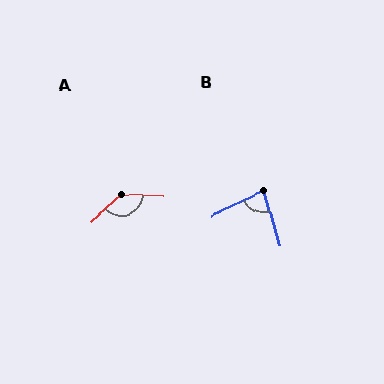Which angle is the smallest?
B, at approximately 81 degrees.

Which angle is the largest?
A, at approximately 135 degrees.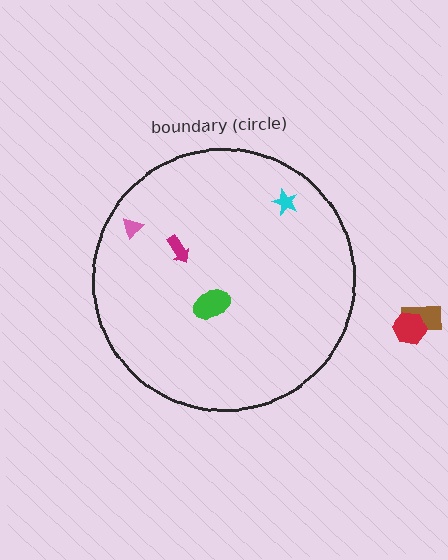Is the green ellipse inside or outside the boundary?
Inside.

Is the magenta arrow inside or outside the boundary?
Inside.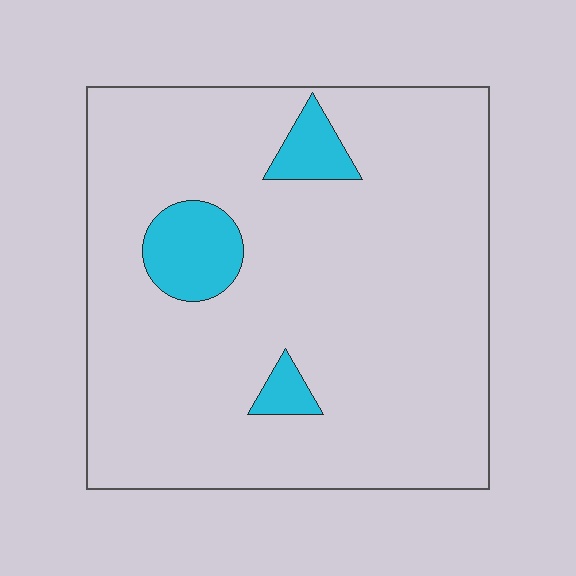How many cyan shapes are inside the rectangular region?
3.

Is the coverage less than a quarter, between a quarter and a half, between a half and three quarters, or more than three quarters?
Less than a quarter.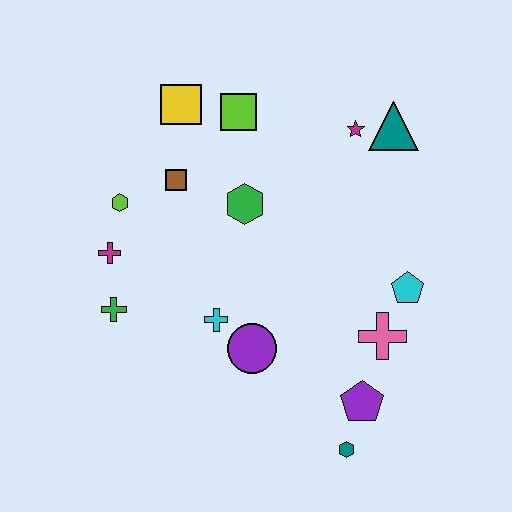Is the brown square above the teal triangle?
No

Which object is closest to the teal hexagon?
The purple pentagon is closest to the teal hexagon.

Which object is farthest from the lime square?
The teal hexagon is farthest from the lime square.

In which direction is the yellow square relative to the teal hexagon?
The yellow square is above the teal hexagon.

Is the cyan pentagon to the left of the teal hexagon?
No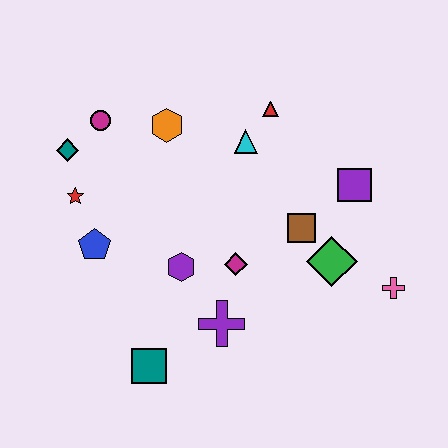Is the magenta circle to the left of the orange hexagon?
Yes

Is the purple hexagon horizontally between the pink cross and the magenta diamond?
No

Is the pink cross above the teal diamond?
No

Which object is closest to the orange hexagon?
The magenta circle is closest to the orange hexagon.